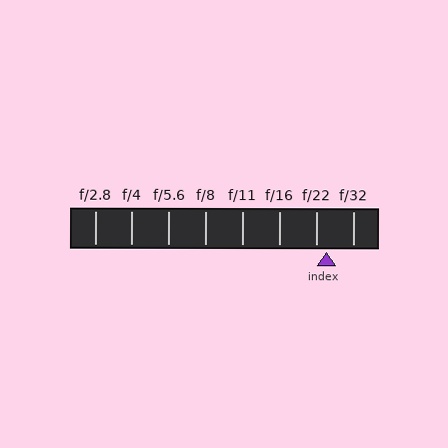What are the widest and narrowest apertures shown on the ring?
The widest aperture shown is f/2.8 and the narrowest is f/32.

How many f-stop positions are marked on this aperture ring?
There are 8 f-stop positions marked.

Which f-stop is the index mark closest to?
The index mark is closest to f/22.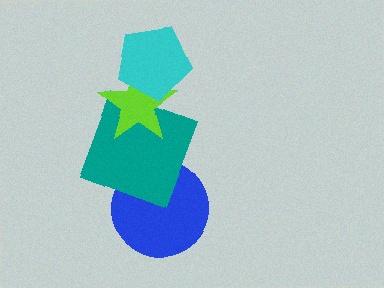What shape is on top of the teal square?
The lime star is on top of the teal square.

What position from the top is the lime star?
The lime star is 2nd from the top.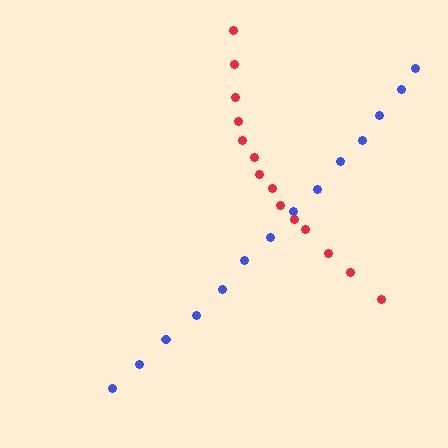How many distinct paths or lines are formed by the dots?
There are 2 distinct paths.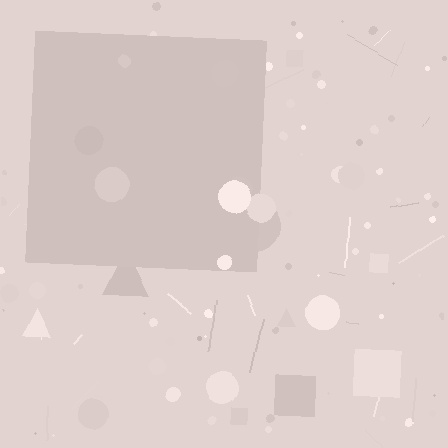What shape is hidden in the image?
A square is hidden in the image.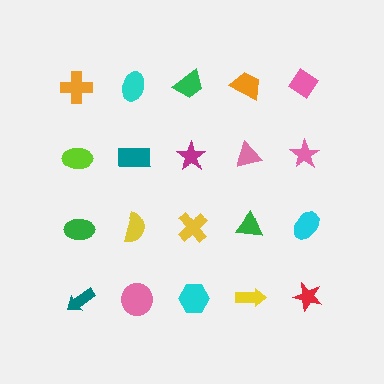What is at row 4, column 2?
A pink circle.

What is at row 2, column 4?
A pink triangle.